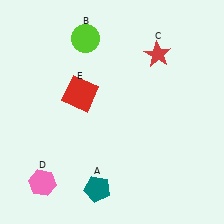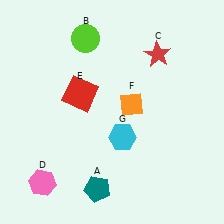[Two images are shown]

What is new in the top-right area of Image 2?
An orange diamond (F) was added in the top-right area of Image 2.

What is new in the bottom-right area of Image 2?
A cyan hexagon (G) was added in the bottom-right area of Image 2.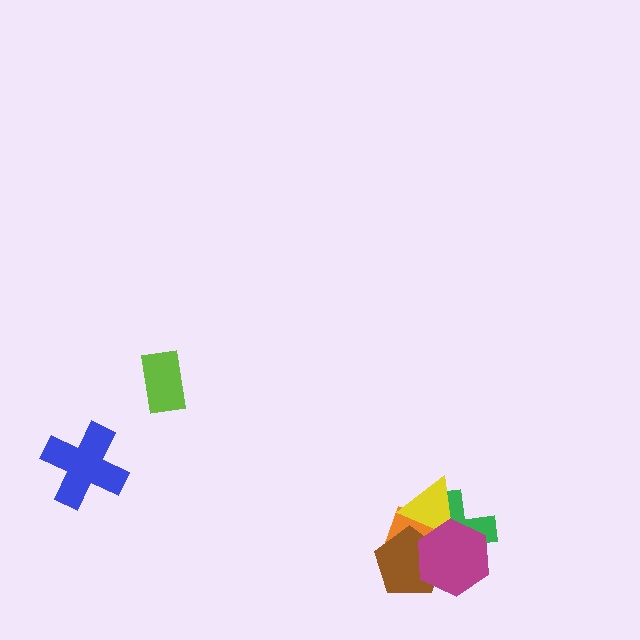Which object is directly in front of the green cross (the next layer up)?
The orange diamond is directly in front of the green cross.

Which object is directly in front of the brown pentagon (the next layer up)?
The yellow triangle is directly in front of the brown pentagon.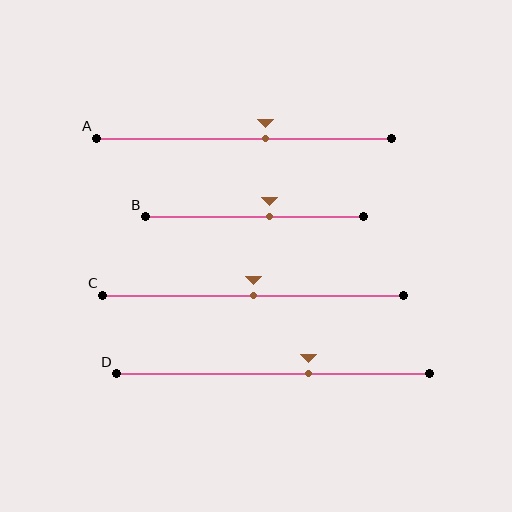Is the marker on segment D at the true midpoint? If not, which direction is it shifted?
No, the marker on segment D is shifted to the right by about 11% of the segment length.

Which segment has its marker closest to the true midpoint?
Segment C has its marker closest to the true midpoint.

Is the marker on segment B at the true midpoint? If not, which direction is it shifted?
No, the marker on segment B is shifted to the right by about 7% of the segment length.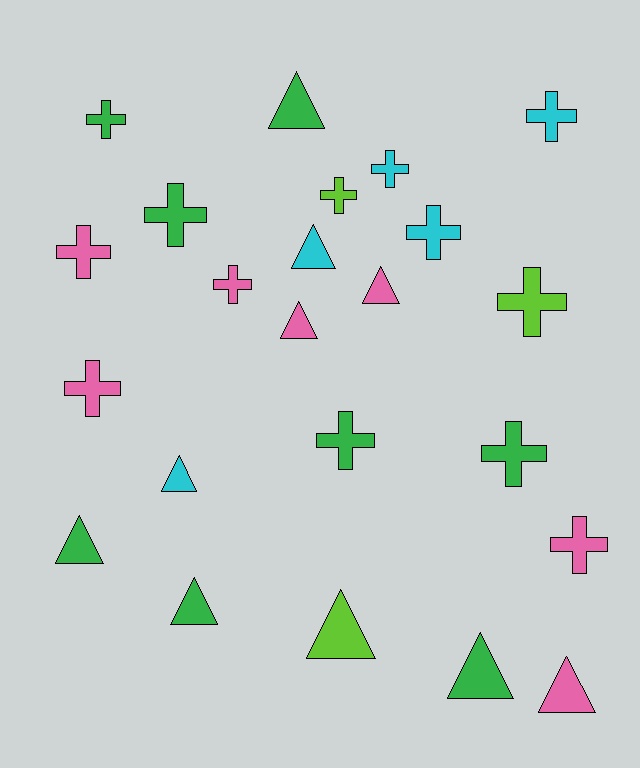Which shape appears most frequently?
Cross, with 13 objects.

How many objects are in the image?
There are 23 objects.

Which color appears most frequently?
Green, with 8 objects.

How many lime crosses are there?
There are 2 lime crosses.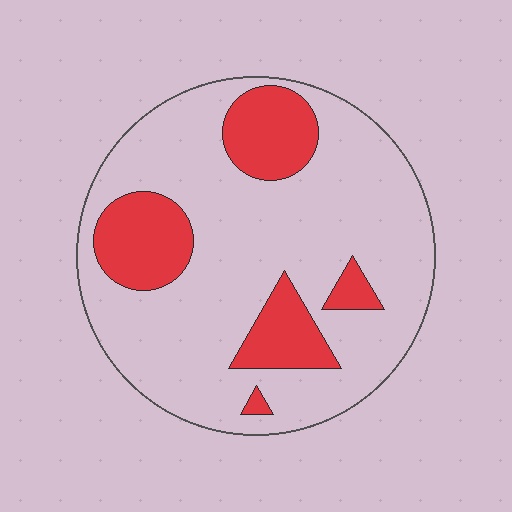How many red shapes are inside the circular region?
5.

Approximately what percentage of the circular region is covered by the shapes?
Approximately 25%.